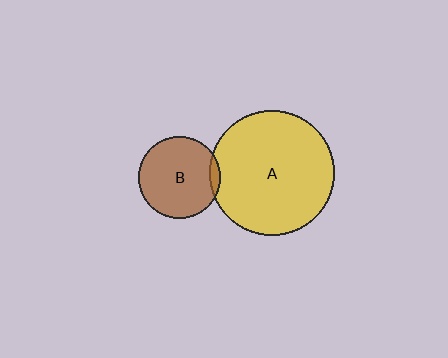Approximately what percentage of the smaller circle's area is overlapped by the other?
Approximately 5%.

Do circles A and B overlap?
Yes.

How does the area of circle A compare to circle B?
Approximately 2.3 times.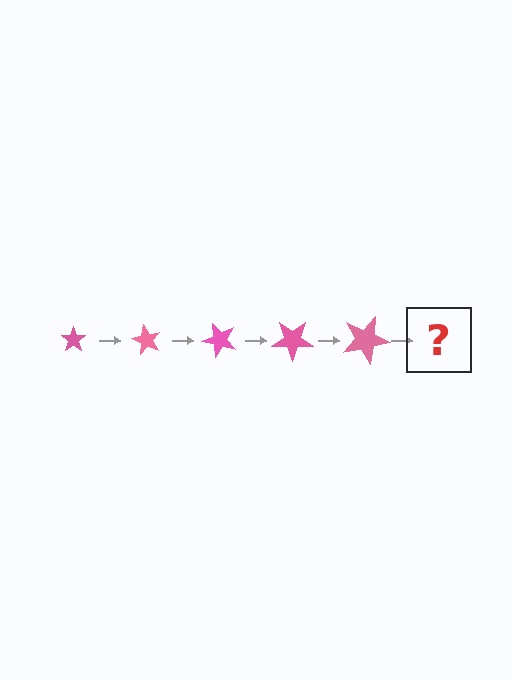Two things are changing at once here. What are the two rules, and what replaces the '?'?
The two rules are that the star grows larger each step and it rotates 60 degrees each step. The '?' should be a star, larger than the previous one and rotated 300 degrees from the start.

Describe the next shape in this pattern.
It should be a star, larger than the previous one and rotated 300 degrees from the start.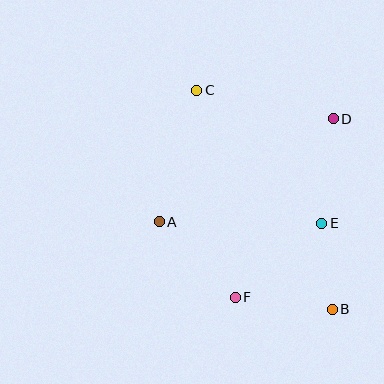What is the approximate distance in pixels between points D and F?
The distance between D and F is approximately 204 pixels.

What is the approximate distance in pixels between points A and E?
The distance between A and E is approximately 163 pixels.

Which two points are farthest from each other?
Points B and C are farthest from each other.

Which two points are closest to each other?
Points B and E are closest to each other.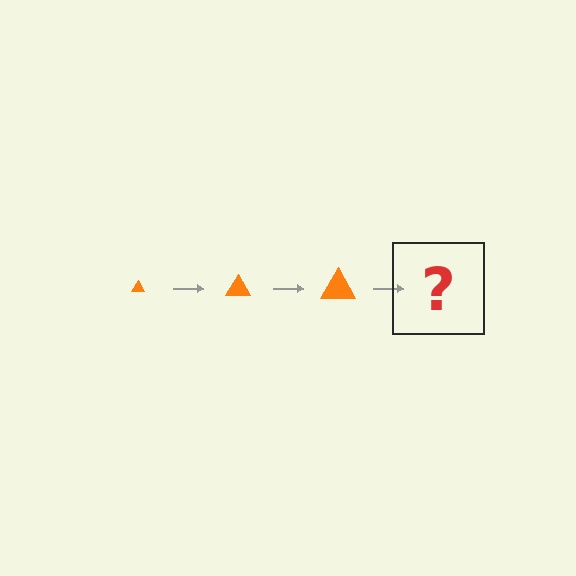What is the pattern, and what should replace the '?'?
The pattern is that the triangle gets progressively larger each step. The '?' should be an orange triangle, larger than the previous one.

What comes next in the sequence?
The next element should be an orange triangle, larger than the previous one.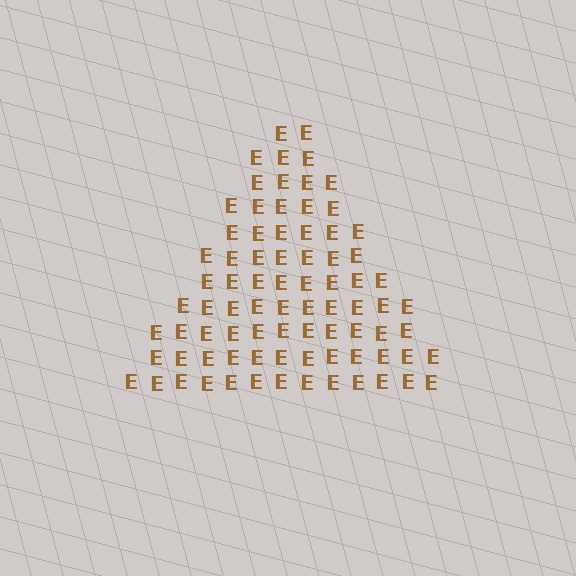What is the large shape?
The large shape is a triangle.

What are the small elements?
The small elements are letter E's.